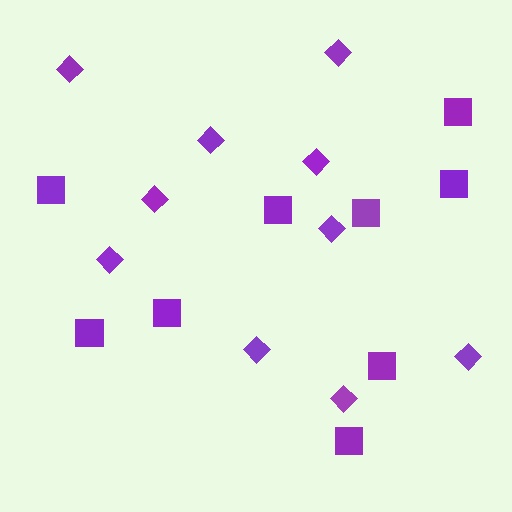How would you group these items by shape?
There are 2 groups: one group of squares (9) and one group of diamonds (10).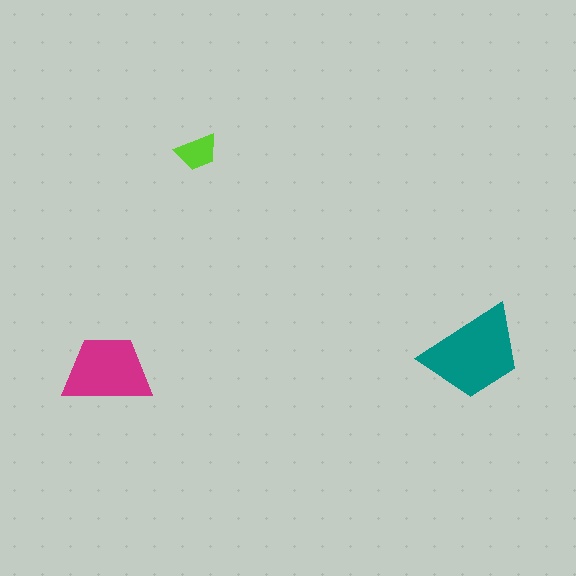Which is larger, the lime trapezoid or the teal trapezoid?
The teal one.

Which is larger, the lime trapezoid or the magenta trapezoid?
The magenta one.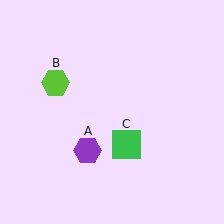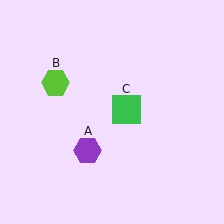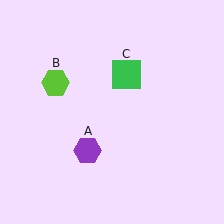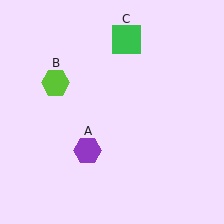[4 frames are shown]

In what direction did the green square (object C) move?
The green square (object C) moved up.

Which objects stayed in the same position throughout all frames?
Purple hexagon (object A) and lime hexagon (object B) remained stationary.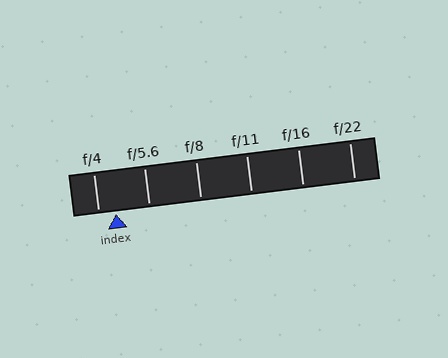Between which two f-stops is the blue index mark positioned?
The index mark is between f/4 and f/5.6.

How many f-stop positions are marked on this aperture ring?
There are 6 f-stop positions marked.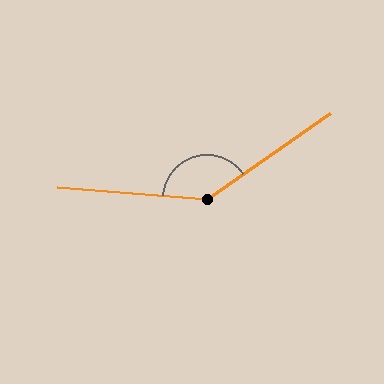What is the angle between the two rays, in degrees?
Approximately 141 degrees.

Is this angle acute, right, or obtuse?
It is obtuse.